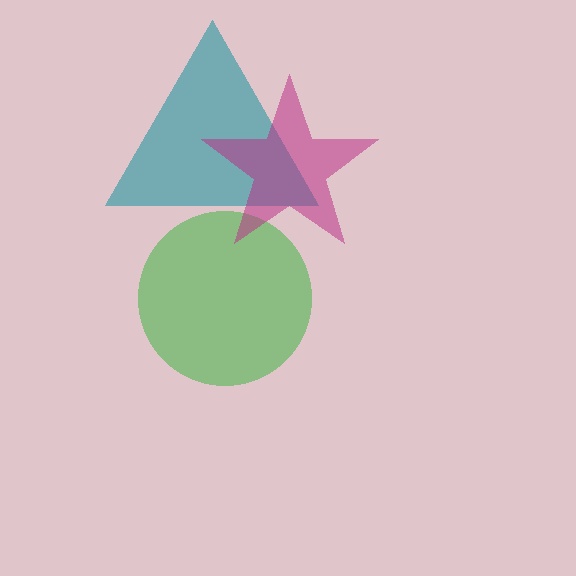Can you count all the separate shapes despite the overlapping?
Yes, there are 3 separate shapes.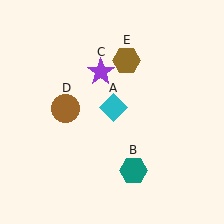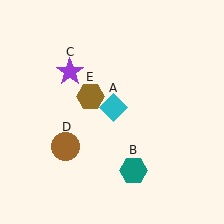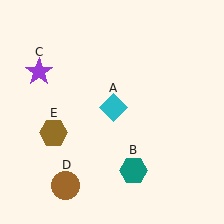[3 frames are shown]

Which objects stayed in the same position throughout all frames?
Cyan diamond (object A) and teal hexagon (object B) remained stationary.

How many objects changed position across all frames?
3 objects changed position: purple star (object C), brown circle (object D), brown hexagon (object E).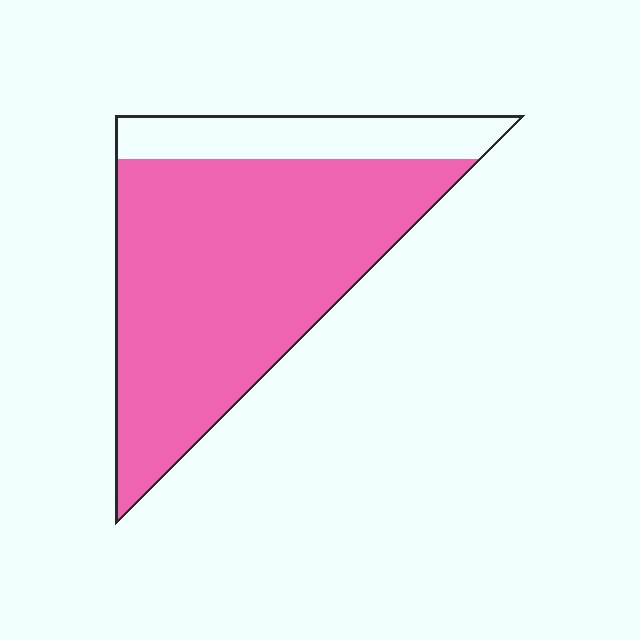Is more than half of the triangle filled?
Yes.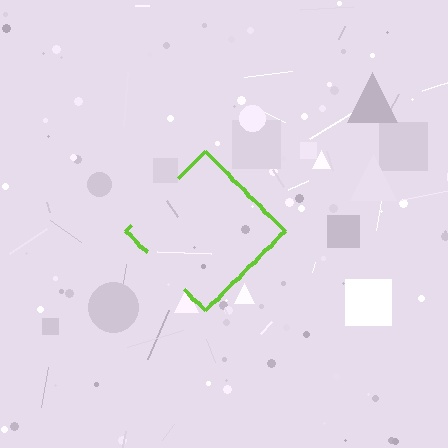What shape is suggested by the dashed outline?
The dashed outline suggests a diamond.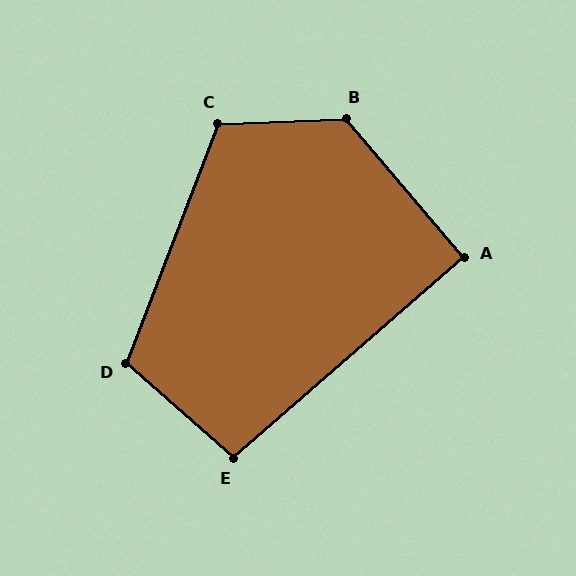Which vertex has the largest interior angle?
B, at approximately 128 degrees.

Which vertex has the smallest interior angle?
A, at approximately 91 degrees.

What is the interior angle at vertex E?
Approximately 98 degrees (obtuse).